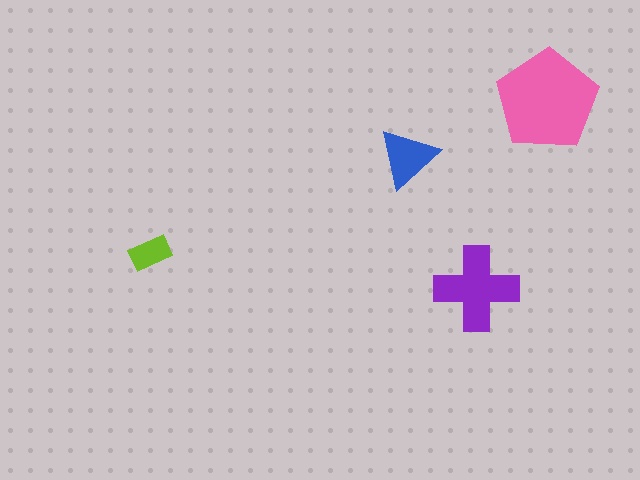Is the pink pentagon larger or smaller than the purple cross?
Larger.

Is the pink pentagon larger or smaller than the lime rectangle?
Larger.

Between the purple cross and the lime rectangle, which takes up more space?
The purple cross.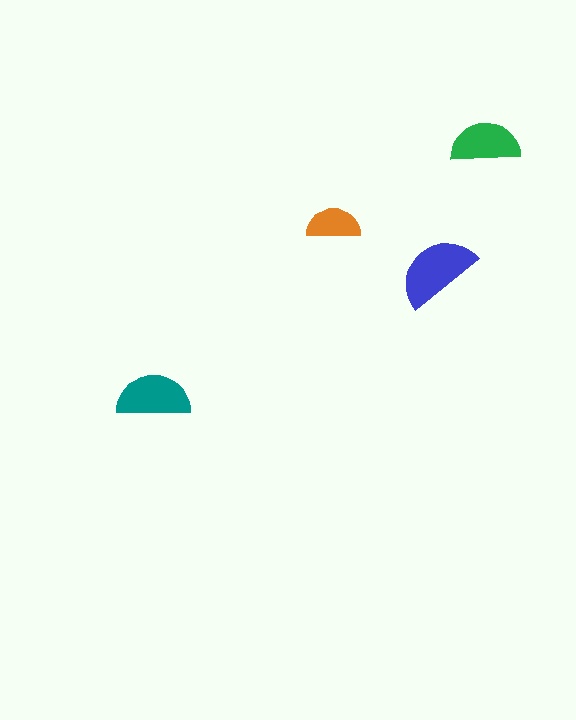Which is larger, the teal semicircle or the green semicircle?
The teal one.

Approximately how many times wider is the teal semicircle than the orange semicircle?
About 1.5 times wider.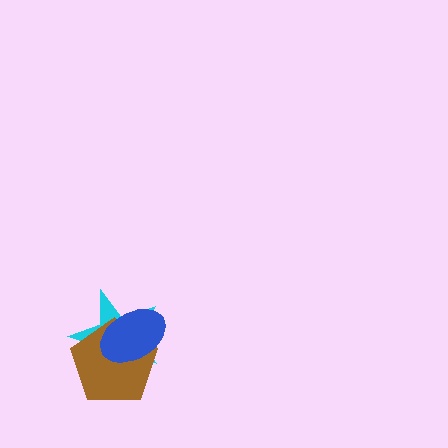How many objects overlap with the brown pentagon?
2 objects overlap with the brown pentagon.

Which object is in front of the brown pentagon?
The blue ellipse is in front of the brown pentagon.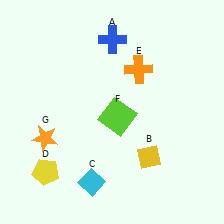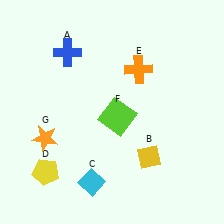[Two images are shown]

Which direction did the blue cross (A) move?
The blue cross (A) moved left.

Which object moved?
The blue cross (A) moved left.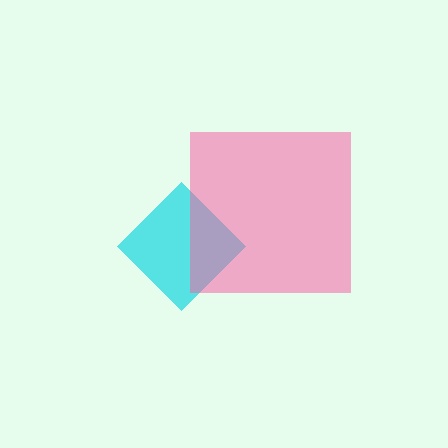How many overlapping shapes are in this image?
There are 2 overlapping shapes in the image.